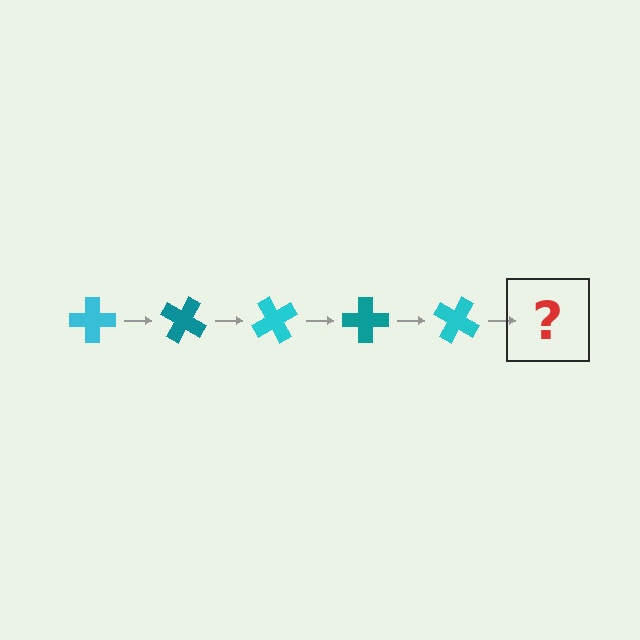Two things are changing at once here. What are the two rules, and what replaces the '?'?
The two rules are that it rotates 30 degrees each step and the color cycles through cyan and teal. The '?' should be a teal cross, rotated 150 degrees from the start.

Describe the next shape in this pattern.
It should be a teal cross, rotated 150 degrees from the start.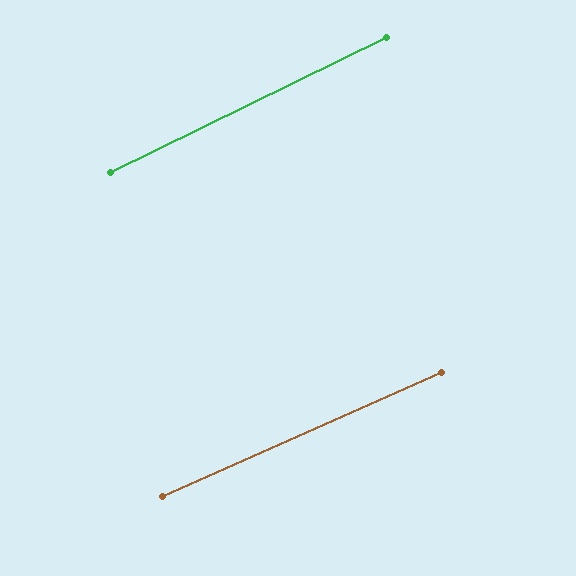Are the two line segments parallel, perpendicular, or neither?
Parallel — their directions differ by only 2.0°.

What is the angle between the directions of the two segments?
Approximately 2 degrees.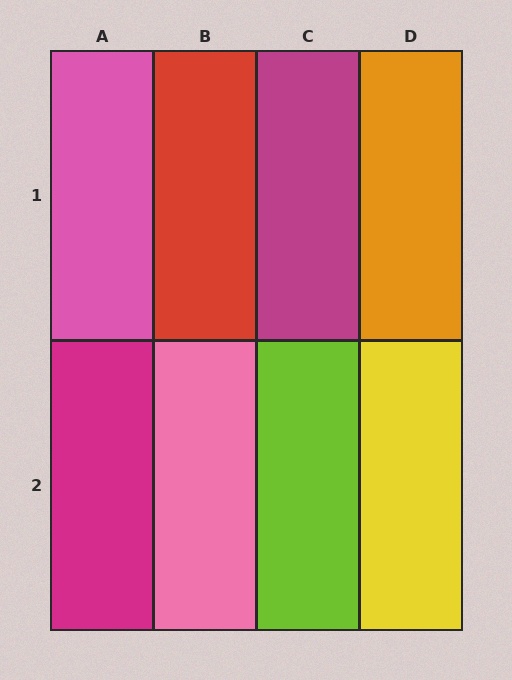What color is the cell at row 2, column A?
Magenta.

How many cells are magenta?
2 cells are magenta.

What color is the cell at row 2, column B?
Pink.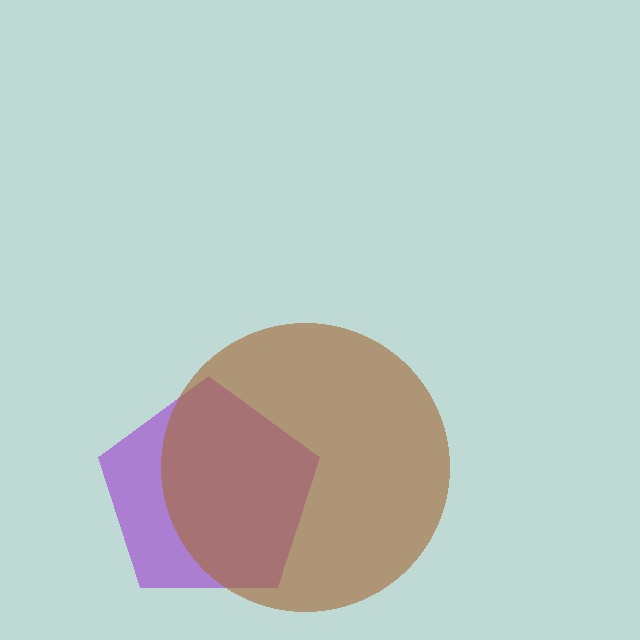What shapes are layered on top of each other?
The layered shapes are: a purple pentagon, a brown circle.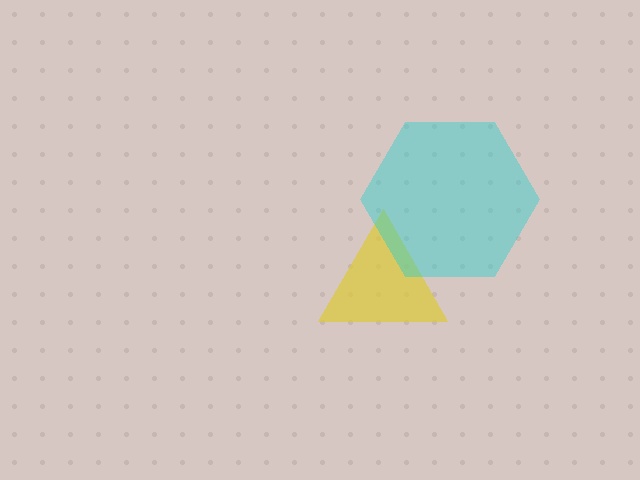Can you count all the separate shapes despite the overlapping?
Yes, there are 2 separate shapes.